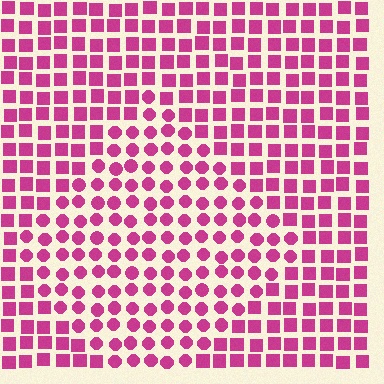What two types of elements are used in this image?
The image uses circles inside the diamond region and squares outside it.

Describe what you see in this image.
The image is filled with small magenta elements arranged in a uniform grid. A diamond-shaped region contains circles, while the surrounding area contains squares. The boundary is defined purely by the change in element shape.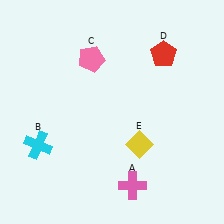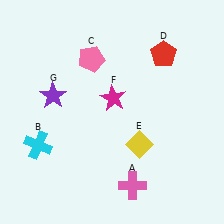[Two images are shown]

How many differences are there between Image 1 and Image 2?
There are 2 differences between the two images.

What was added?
A magenta star (F), a purple star (G) were added in Image 2.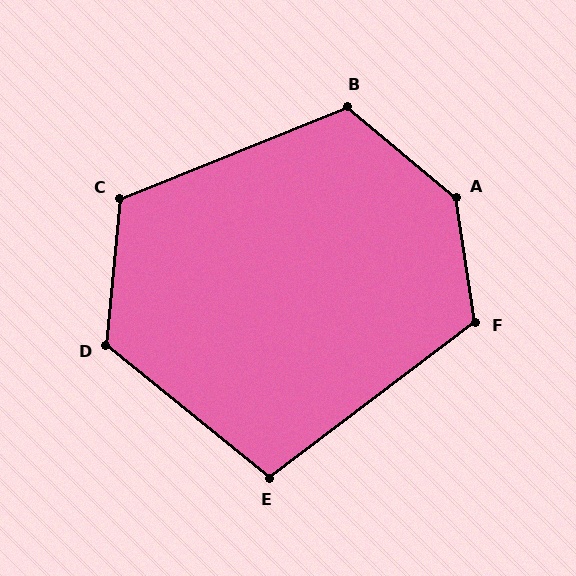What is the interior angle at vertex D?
Approximately 124 degrees (obtuse).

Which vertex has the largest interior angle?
A, at approximately 139 degrees.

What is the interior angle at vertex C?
Approximately 117 degrees (obtuse).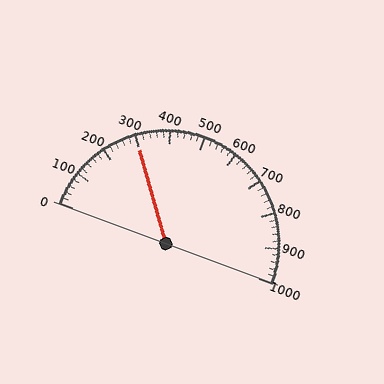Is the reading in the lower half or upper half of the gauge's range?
The reading is in the lower half of the range (0 to 1000).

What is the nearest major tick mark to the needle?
The nearest major tick mark is 300.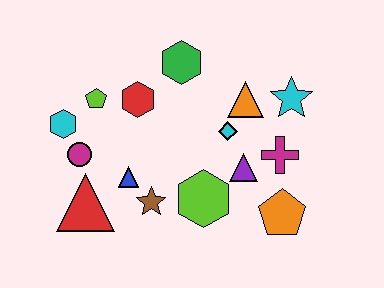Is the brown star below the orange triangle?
Yes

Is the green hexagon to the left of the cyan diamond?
Yes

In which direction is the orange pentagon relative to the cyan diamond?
The orange pentagon is below the cyan diamond.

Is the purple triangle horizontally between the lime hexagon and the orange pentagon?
Yes